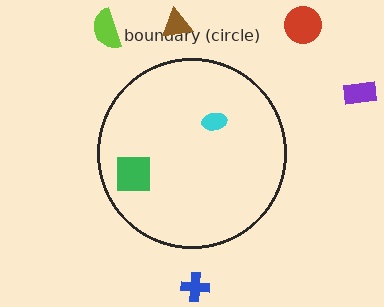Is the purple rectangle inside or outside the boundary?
Outside.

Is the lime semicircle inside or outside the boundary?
Outside.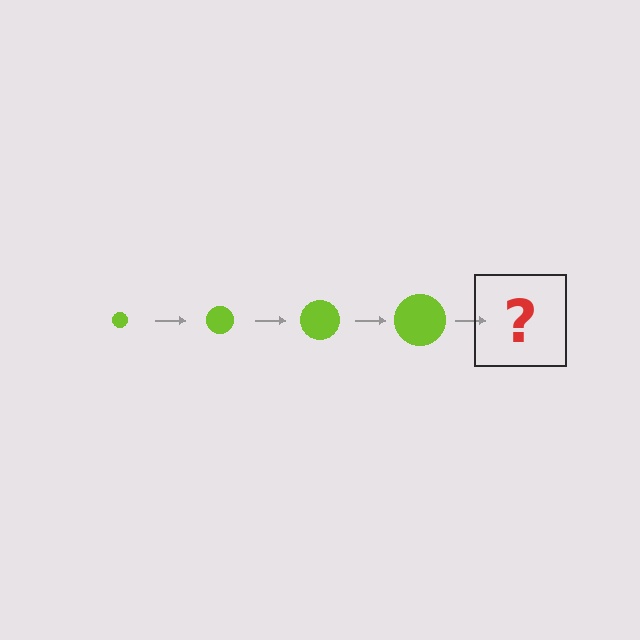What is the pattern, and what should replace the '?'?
The pattern is that the circle gets progressively larger each step. The '?' should be a lime circle, larger than the previous one.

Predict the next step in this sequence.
The next step is a lime circle, larger than the previous one.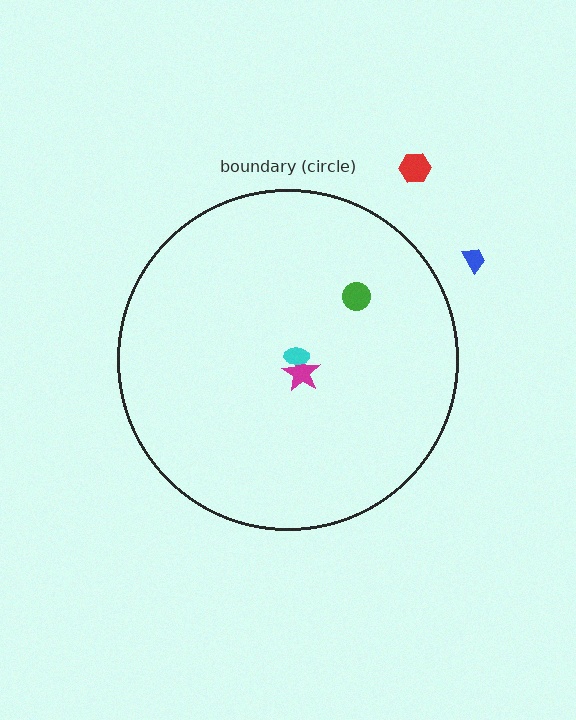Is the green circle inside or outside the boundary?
Inside.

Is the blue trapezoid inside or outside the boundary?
Outside.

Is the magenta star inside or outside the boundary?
Inside.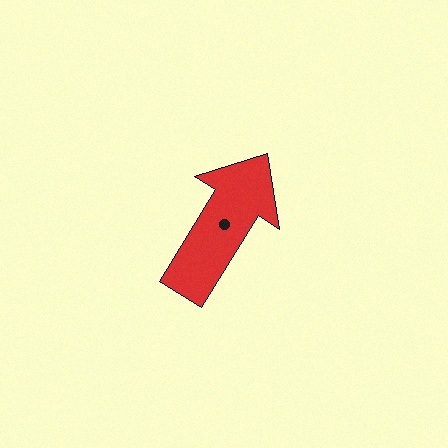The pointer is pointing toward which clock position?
Roughly 1 o'clock.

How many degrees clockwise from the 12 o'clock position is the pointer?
Approximately 32 degrees.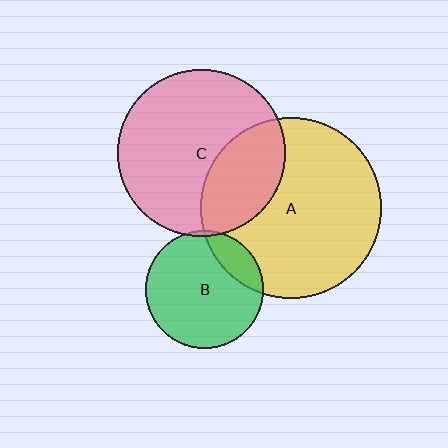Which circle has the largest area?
Circle A (yellow).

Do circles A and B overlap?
Yes.